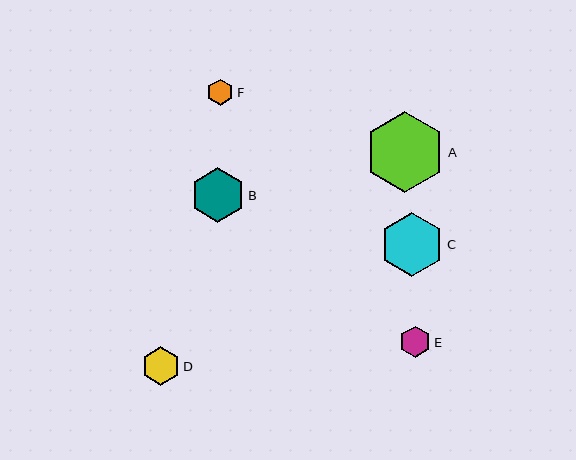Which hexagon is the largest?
Hexagon A is the largest with a size of approximately 80 pixels.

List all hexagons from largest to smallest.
From largest to smallest: A, C, B, D, E, F.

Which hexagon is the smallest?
Hexagon F is the smallest with a size of approximately 26 pixels.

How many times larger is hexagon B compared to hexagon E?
Hexagon B is approximately 1.7 times the size of hexagon E.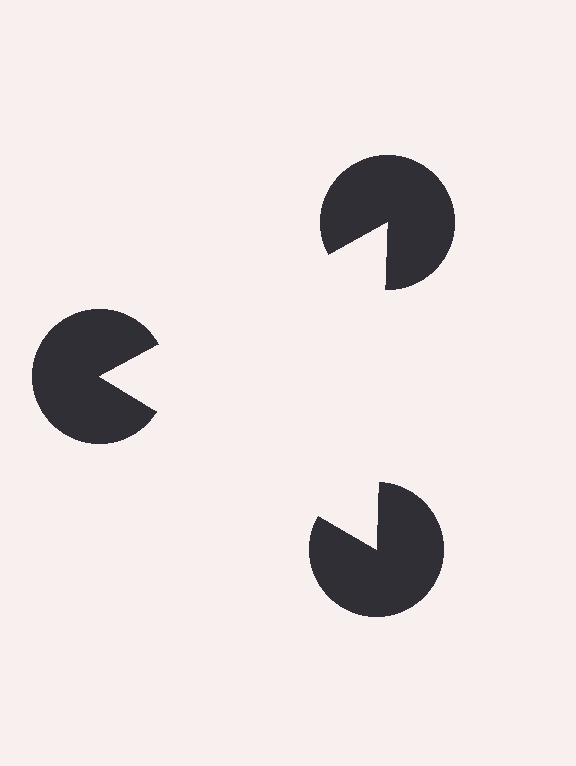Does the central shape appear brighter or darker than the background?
It typically appears slightly brighter than the background, even though no actual brightness change is drawn.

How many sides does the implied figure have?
3 sides.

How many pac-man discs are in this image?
There are 3 — one at each vertex of the illusory triangle.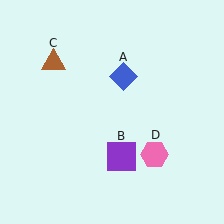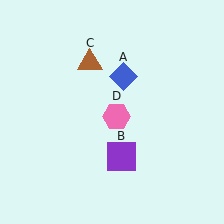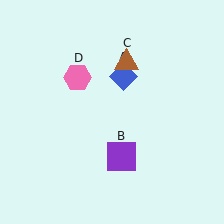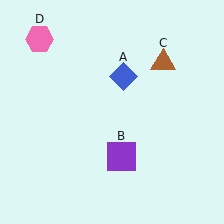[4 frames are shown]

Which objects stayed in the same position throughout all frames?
Blue diamond (object A) and purple square (object B) remained stationary.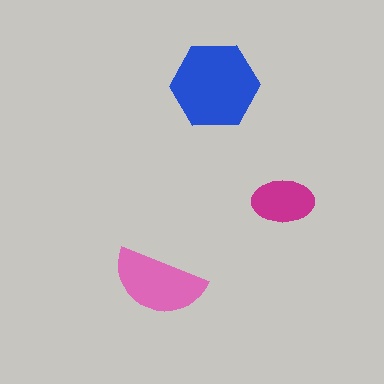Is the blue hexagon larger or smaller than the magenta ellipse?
Larger.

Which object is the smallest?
The magenta ellipse.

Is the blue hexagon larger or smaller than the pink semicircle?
Larger.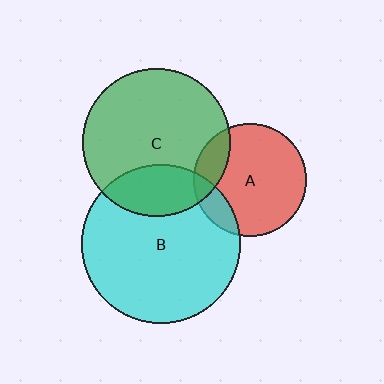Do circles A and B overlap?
Yes.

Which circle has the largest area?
Circle B (cyan).